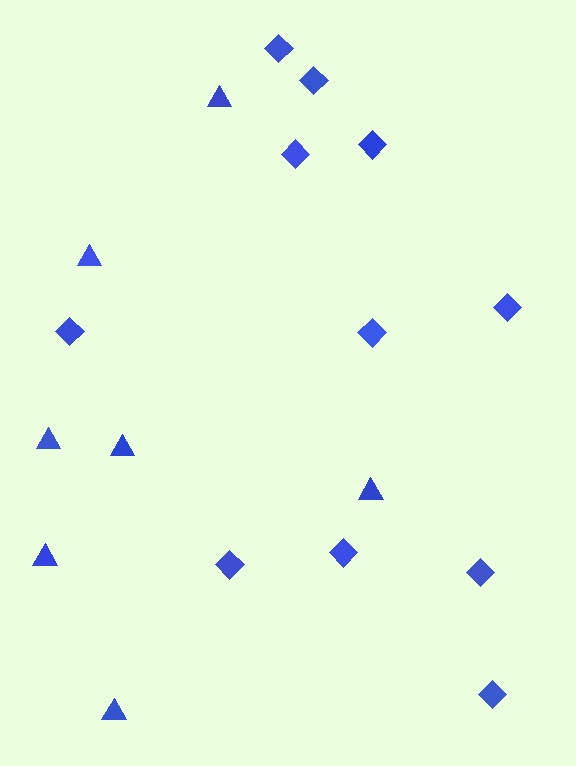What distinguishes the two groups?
There are 2 groups: one group of triangles (7) and one group of diamonds (11).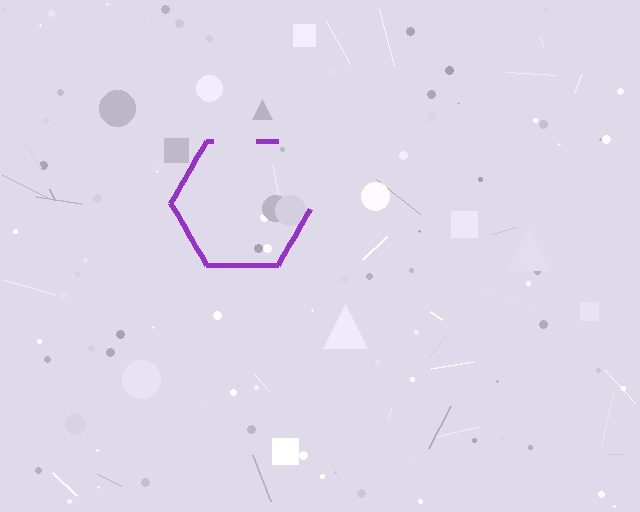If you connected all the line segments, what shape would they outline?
They would outline a hexagon.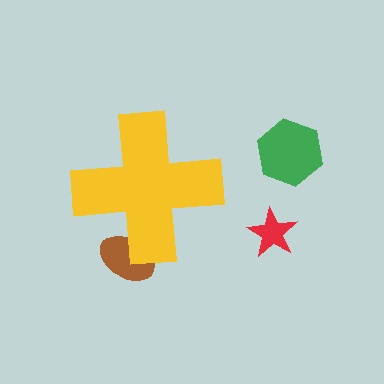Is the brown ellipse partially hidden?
Yes, the brown ellipse is partially hidden behind the yellow cross.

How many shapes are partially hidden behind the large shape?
1 shape is partially hidden.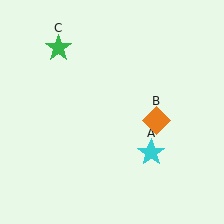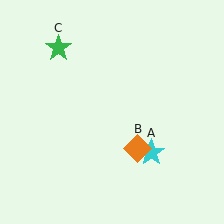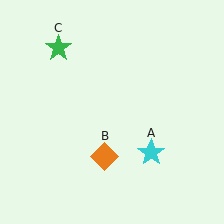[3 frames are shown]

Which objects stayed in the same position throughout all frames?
Cyan star (object A) and green star (object C) remained stationary.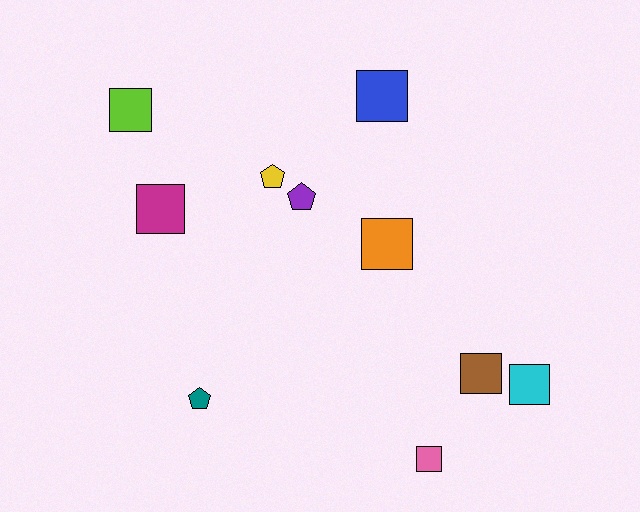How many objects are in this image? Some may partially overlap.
There are 10 objects.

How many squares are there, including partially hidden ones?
There are 7 squares.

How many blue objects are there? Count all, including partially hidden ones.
There is 1 blue object.